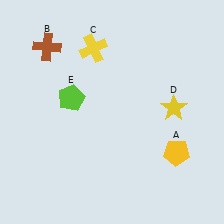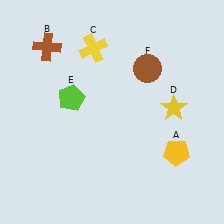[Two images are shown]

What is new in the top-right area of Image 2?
A brown circle (F) was added in the top-right area of Image 2.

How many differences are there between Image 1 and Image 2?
There is 1 difference between the two images.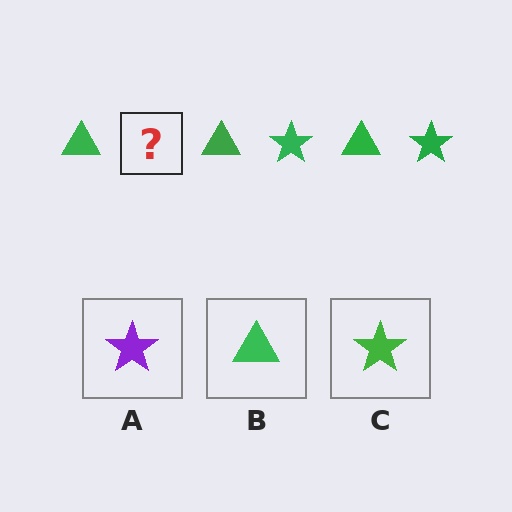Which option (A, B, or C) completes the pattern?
C.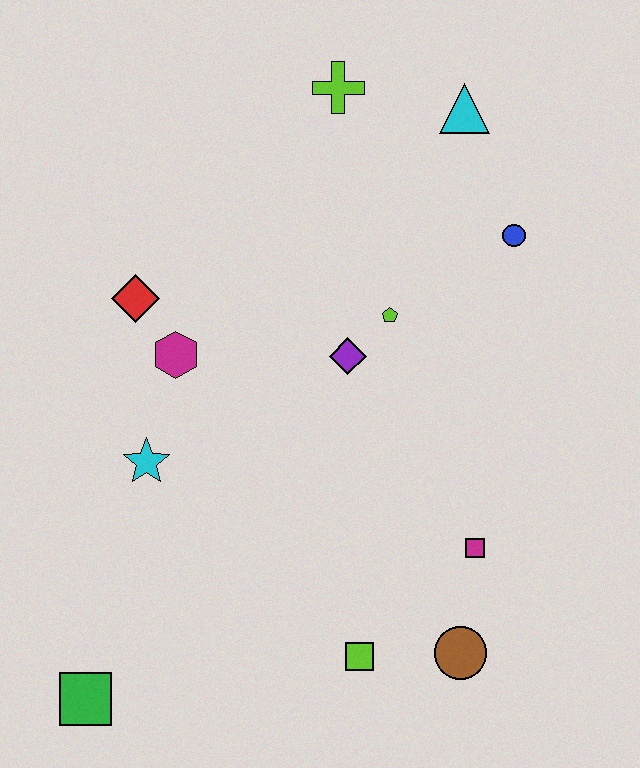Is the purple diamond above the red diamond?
No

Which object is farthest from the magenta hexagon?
The brown circle is farthest from the magenta hexagon.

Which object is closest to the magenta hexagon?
The red diamond is closest to the magenta hexagon.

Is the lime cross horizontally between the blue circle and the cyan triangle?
No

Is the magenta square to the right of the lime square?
Yes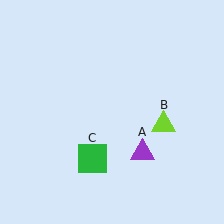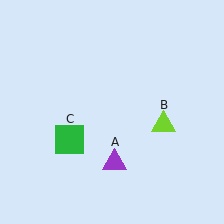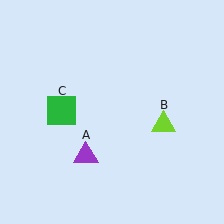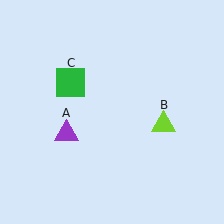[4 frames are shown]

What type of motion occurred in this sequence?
The purple triangle (object A), green square (object C) rotated clockwise around the center of the scene.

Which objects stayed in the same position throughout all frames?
Lime triangle (object B) remained stationary.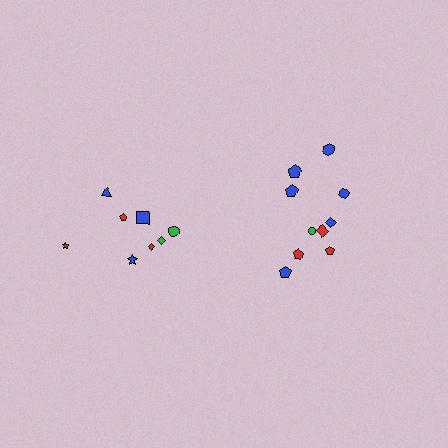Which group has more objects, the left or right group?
The right group.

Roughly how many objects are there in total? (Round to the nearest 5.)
Roughly 20 objects in total.